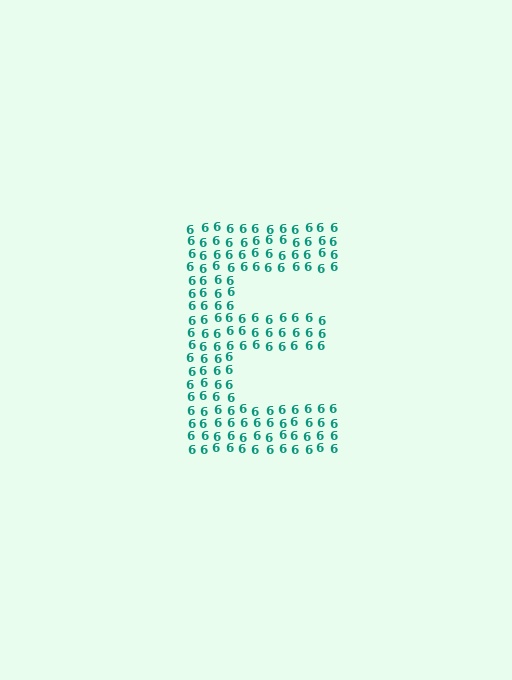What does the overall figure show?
The overall figure shows the letter E.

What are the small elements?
The small elements are digit 6's.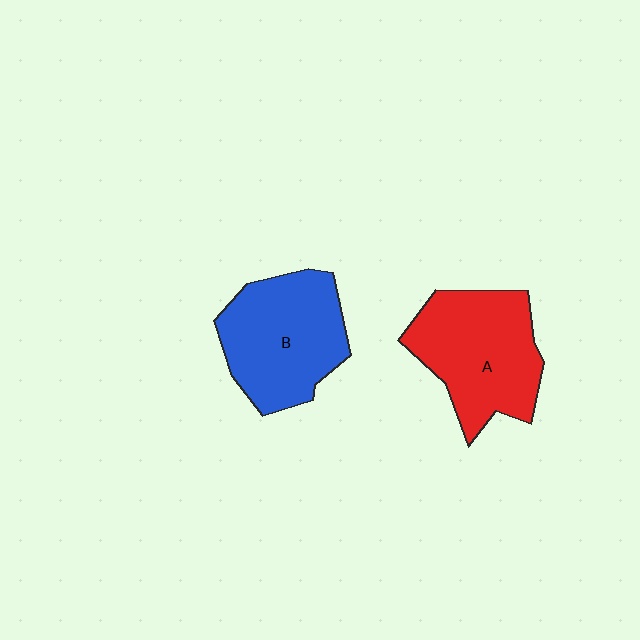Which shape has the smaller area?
Shape B (blue).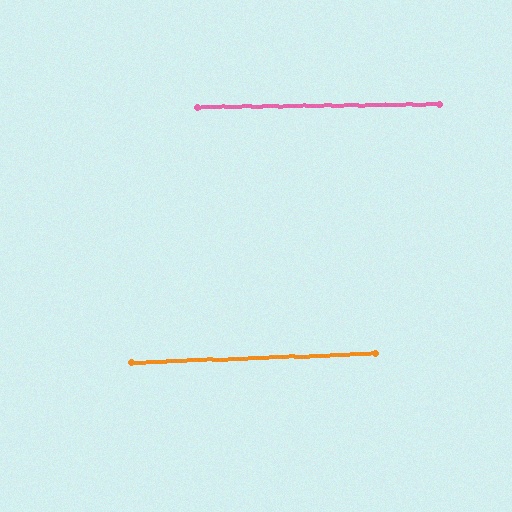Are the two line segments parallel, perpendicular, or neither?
Parallel — their directions differ by only 1.4°.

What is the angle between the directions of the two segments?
Approximately 1 degree.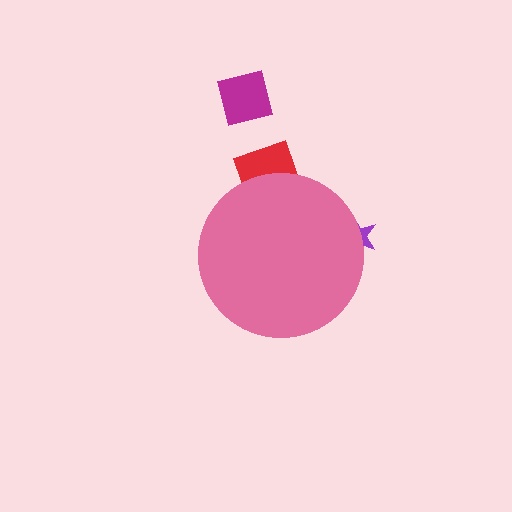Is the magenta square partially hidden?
No, the magenta square is fully visible.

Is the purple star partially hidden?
Yes, the purple star is partially hidden behind the pink circle.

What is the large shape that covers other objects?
A pink circle.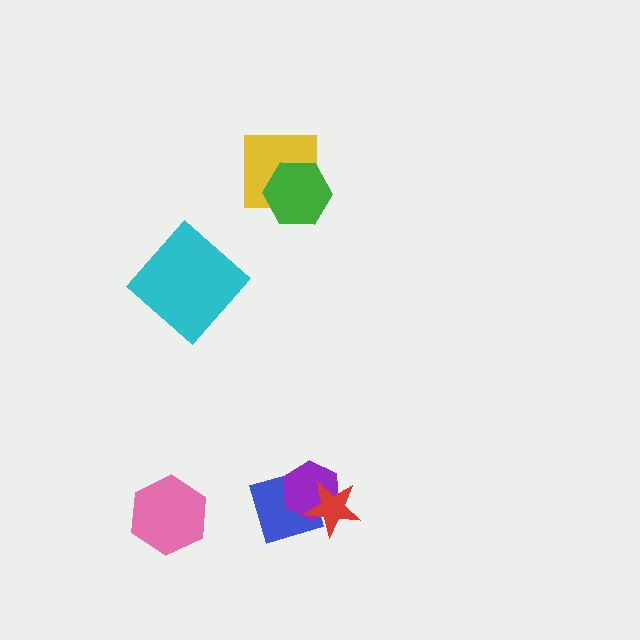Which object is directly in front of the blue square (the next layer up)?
The purple hexagon is directly in front of the blue square.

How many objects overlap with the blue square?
2 objects overlap with the blue square.